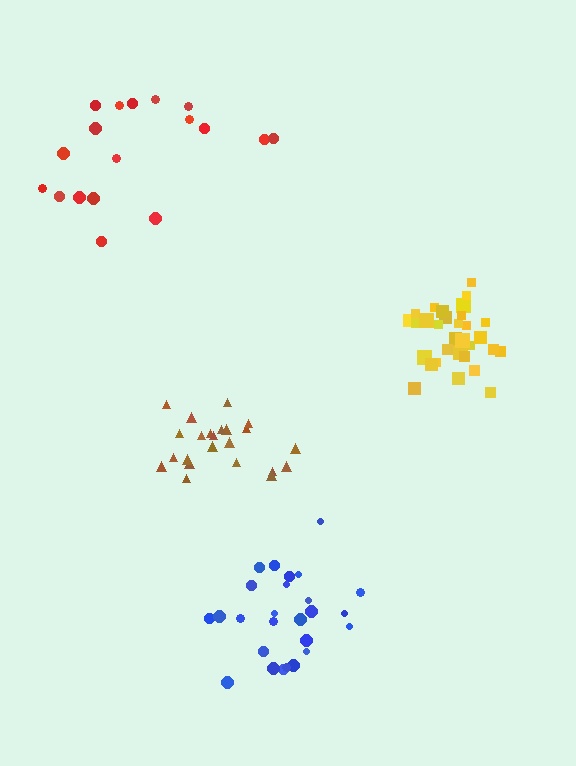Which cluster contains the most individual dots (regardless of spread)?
Yellow (32).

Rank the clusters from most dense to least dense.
yellow, blue, brown, red.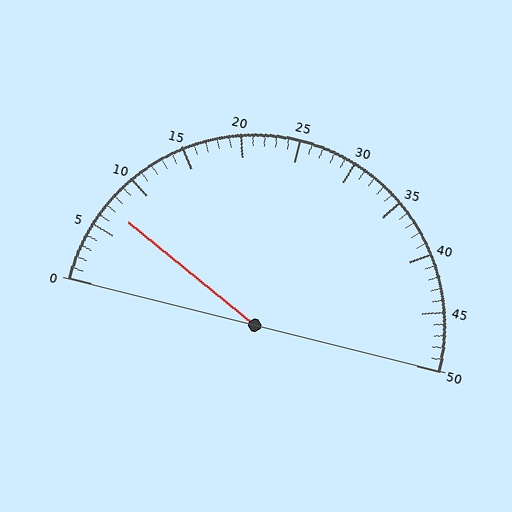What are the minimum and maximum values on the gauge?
The gauge ranges from 0 to 50.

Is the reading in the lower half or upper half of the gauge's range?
The reading is in the lower half of the range (0 to 50).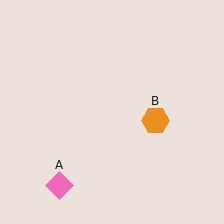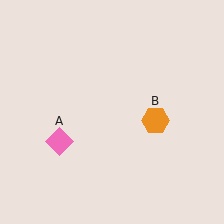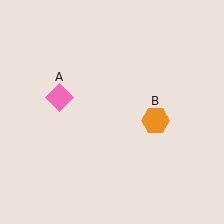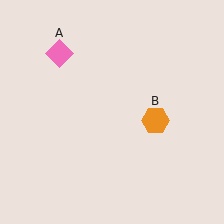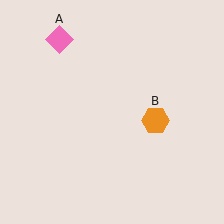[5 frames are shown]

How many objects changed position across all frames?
1 object changed position: pink diamond (object A).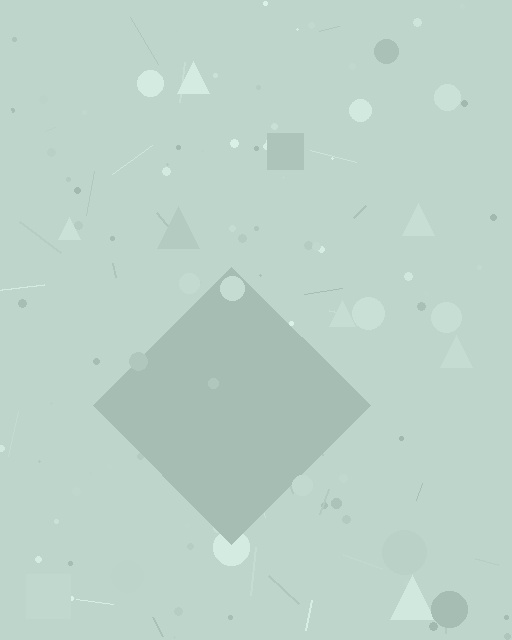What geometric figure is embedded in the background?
A diamond is embedded in the background.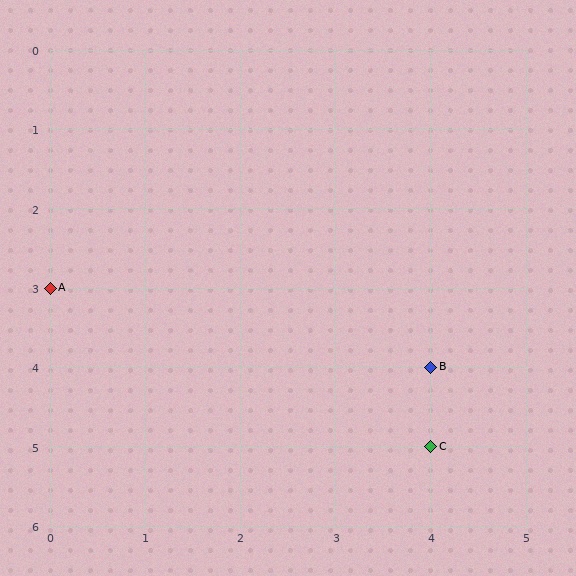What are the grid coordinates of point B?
Point B is at grid coordinates (4, 4).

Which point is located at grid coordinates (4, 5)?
Point C is at (4, 5).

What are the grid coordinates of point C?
Point C is at grid coordinates (4, 5).